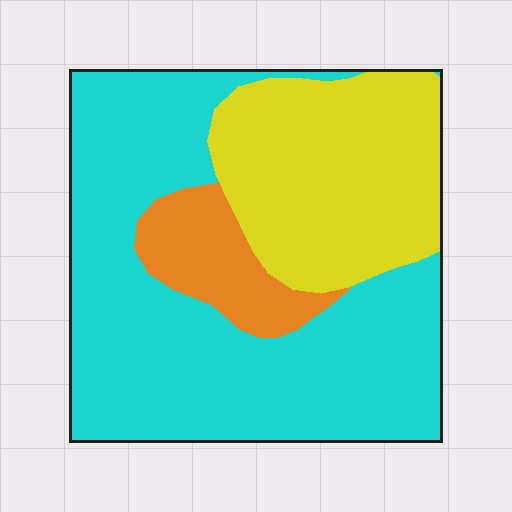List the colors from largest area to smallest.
From largest to smallest: cyan, yellow, orange.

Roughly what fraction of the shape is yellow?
Yellow covers 31% of the shape.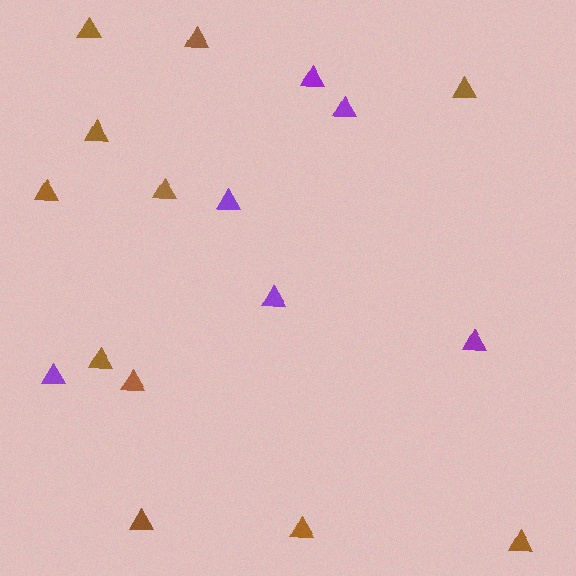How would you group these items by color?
There are 2 groups: one group of purple triangles (6) and one group of brown triangles (11).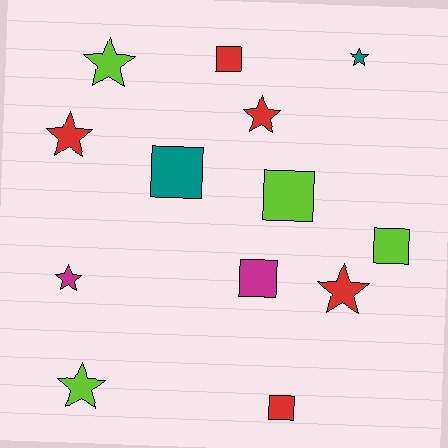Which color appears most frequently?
Red, with 5 objects.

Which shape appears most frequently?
Star, with 7 objects.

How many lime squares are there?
There are 2 lime squares.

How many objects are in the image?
There are 13 objects.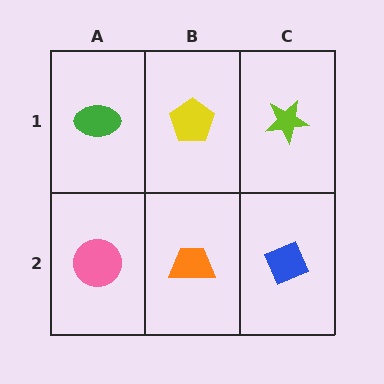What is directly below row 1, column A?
A pink circle.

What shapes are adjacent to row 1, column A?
A pink circle (row 2, column A), a yellow pentagon (row 1, column B).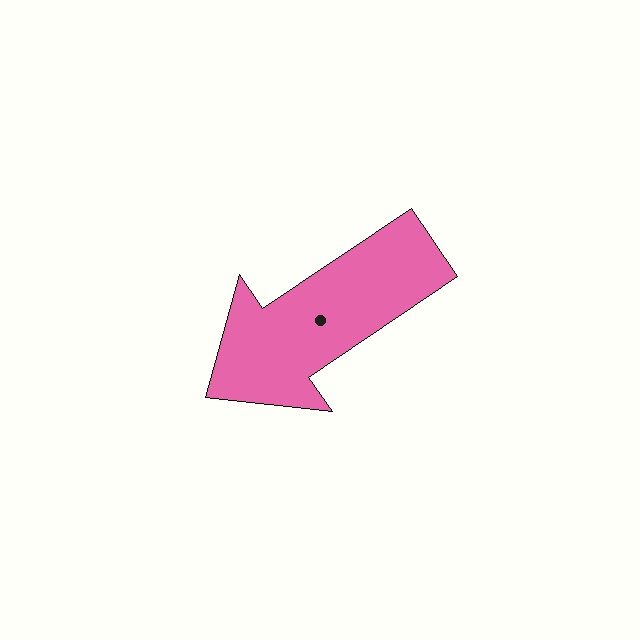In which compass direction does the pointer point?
Southwest.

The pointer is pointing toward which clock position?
Roughly 8 o'clock.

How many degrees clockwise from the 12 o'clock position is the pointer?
Approximately 236 degrees.